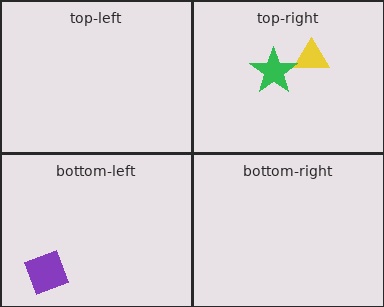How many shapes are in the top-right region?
2.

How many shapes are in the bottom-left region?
1.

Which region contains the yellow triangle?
The top-right region.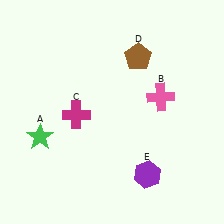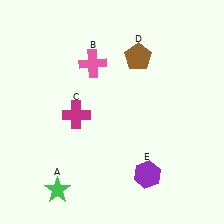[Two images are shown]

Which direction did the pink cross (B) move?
The pink cross (B) moved left.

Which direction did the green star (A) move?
The green star (A) moved down.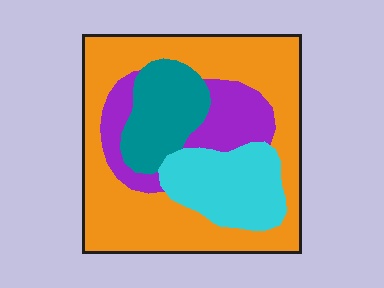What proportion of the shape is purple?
Purple covers roughly 15% of the shape.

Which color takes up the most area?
Orange, at roughly 55%.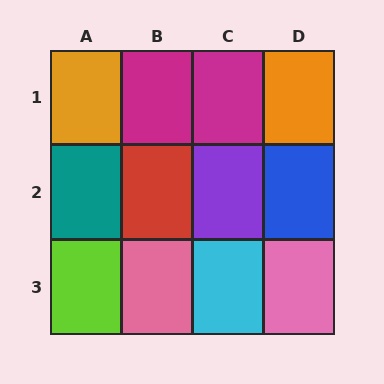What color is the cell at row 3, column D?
Pink.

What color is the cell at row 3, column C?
Cyan.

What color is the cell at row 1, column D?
Orange.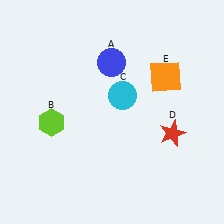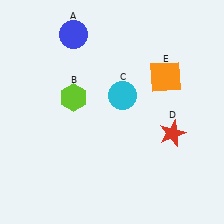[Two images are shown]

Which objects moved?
The objects that moved are: the blue circle (A), the lime hexagon (B).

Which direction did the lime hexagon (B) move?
The lime hexagon (B) moved up.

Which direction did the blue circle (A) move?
The blue circle (A) moved left.